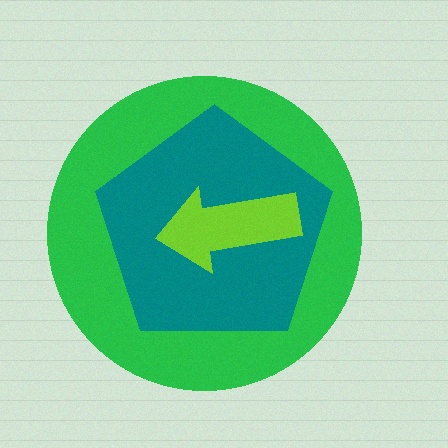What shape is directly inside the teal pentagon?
The lime arrow.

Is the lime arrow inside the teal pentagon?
Yes.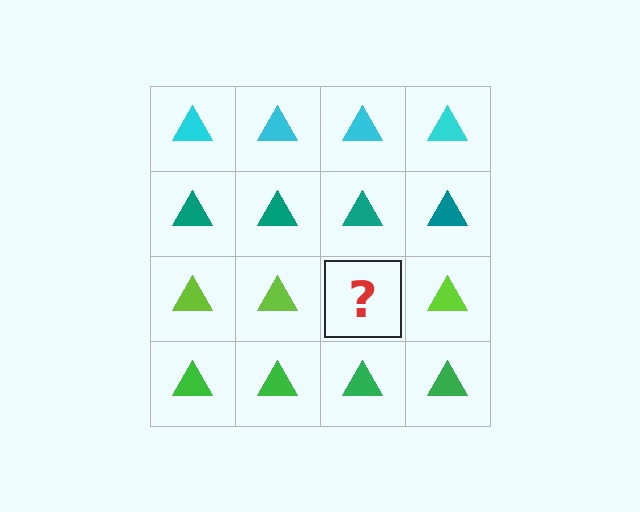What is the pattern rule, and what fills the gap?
The rule is that each row has a consistent color. The gap should be filled with a lime triangle.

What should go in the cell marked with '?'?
The missing cell should contain a lime triangle.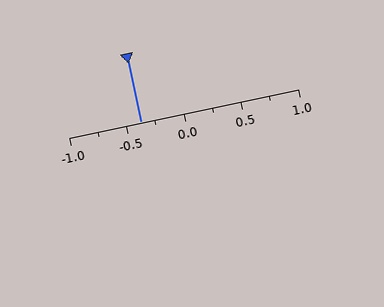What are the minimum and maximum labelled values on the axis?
The axis runs from -1.0 to 1.0.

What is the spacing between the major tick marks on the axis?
The major ticks are spaced 0.5 apart.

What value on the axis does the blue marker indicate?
The marker indicates approximately -0.38.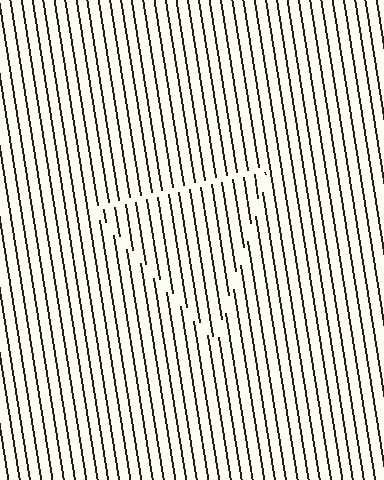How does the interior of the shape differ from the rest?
The interior of the shape contains the same grating, shifted by half a period — the contour is defined by the phase discontinuity where line-ends from the inner and outer gratings abut.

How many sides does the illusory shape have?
3 sides — the line-ends trace a triangle.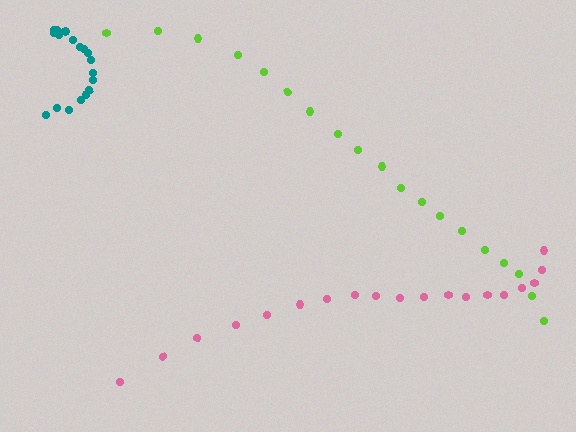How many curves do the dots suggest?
There are 3 distinct paths.